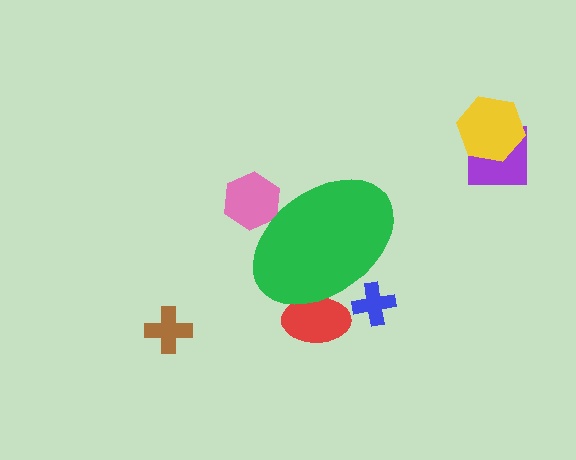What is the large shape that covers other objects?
A green ellipse.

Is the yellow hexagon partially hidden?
No, the yellow hexagon is fully visible.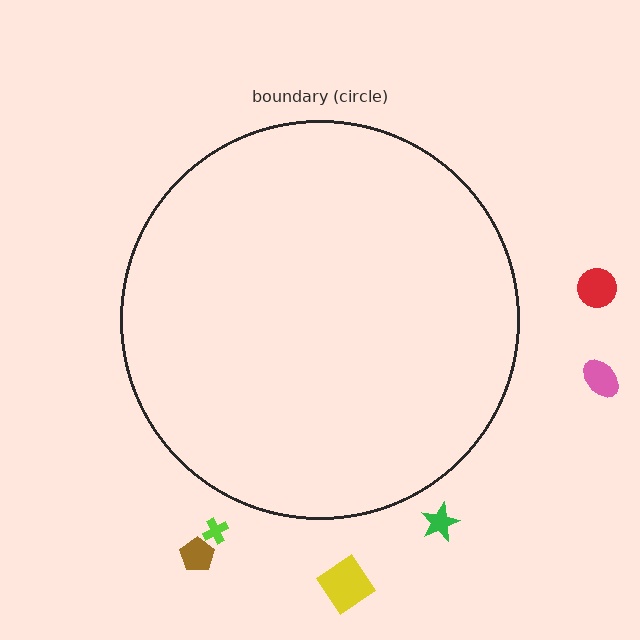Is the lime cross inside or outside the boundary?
Outside.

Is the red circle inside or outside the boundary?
Outside.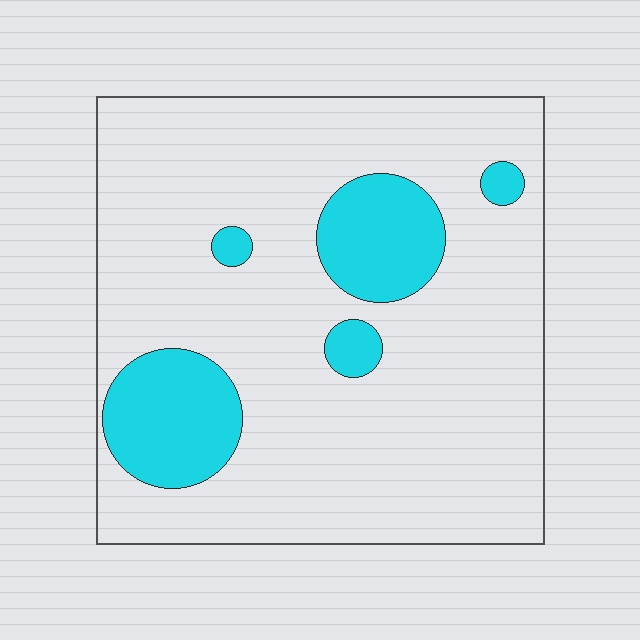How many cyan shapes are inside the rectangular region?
5.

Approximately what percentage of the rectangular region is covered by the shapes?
Approximately 15%.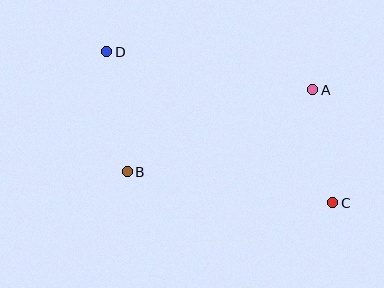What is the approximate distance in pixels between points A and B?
The distance between A and B is approximately 202 pixels.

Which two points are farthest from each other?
Points C and D are farthest from each other.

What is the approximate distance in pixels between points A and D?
The distance between A and D is approximately 209 pixels.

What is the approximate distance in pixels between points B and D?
The distance between B and D is approximately 122 pixels.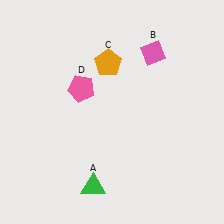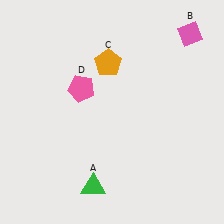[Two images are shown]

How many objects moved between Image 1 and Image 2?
1 object moved between the two images.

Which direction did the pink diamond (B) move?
The pink diamond (B) moved right.